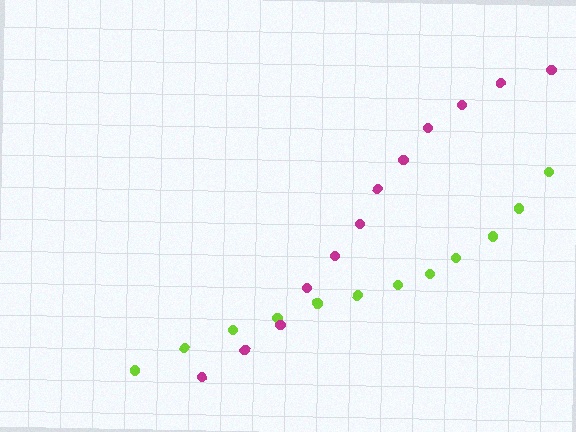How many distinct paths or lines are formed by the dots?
There are 2 distinct paths.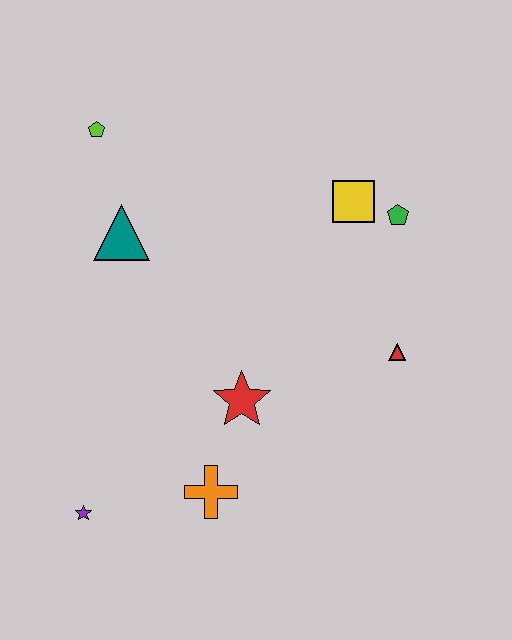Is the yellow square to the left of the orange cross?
No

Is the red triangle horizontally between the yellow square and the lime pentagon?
No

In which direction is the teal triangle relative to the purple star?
The teal triangle is above the purple star.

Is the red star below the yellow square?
Yes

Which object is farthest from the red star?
The lime pentagon is farthest from the red star.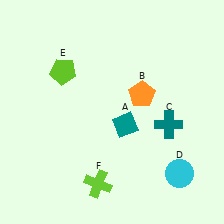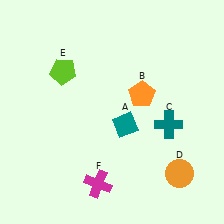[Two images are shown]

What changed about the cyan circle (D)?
In Image 1, D is cyan. In Image 2, it changed to orange.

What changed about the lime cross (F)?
In Image 1, F is lime. In Image 2, it changed to magenta.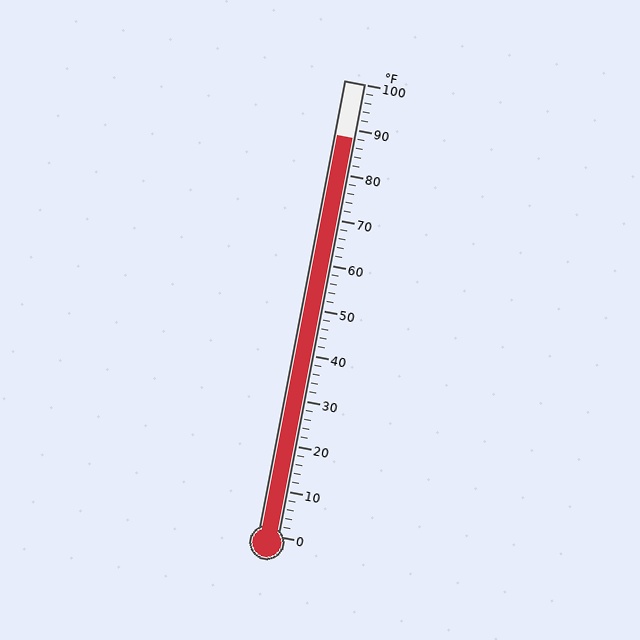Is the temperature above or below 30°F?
The temperature is above 30°F.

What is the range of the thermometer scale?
The thermometer scale ranges from 0°F to 100°F.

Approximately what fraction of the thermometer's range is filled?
The thermometer is filled to approximately 90% of its range.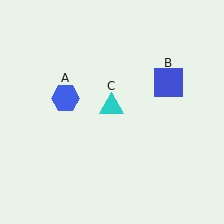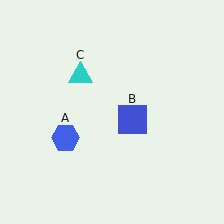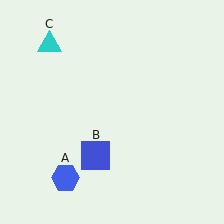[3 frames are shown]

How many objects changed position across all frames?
3 objects changed position: blue hexagon (object A), blue square (object B), cyan triangle (object C).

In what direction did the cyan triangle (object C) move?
The cyan triangle (object C) moved up and to the left.